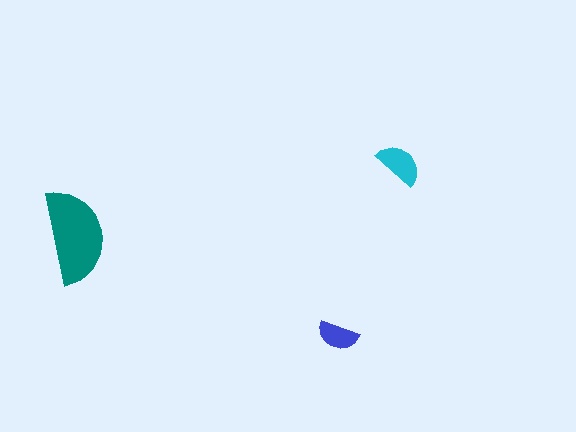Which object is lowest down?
The blue semicircle is bottommost.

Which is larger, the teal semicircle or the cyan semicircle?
The teal one.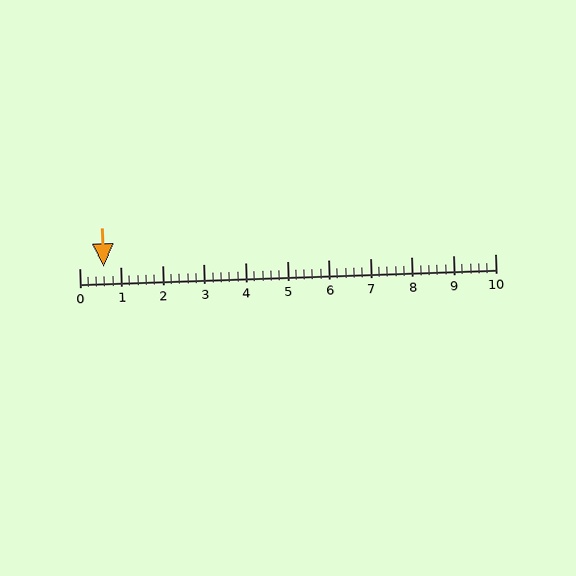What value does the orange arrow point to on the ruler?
The orange arrow points to approximately 0.6.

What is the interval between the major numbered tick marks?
The major tick marks are spaced 1 units apart.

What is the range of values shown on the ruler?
The ruler shows values from 0 to 10.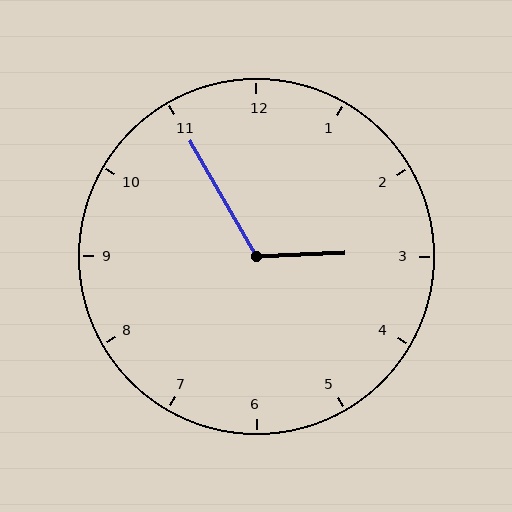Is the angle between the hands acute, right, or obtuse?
It is obtuse.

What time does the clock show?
2:55.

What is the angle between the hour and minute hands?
Approximately 118 degrees.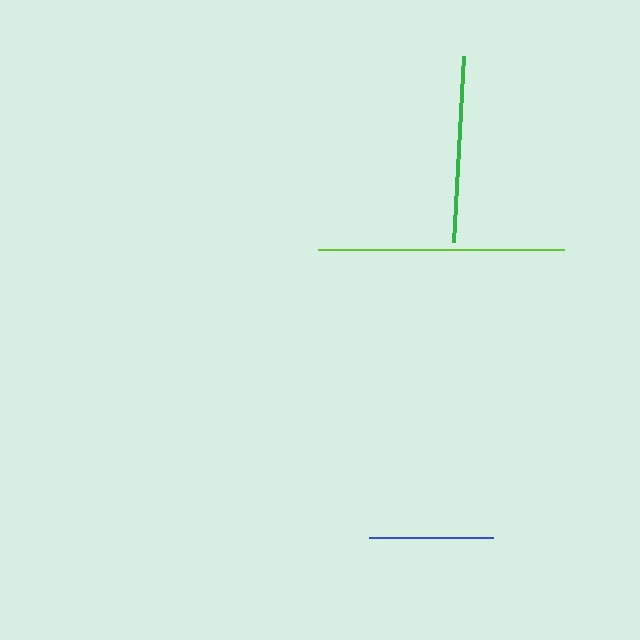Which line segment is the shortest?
The blue line is the shortest at approximately 124 pixels.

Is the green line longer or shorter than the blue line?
The green line is longer than the blue line.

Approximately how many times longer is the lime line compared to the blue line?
The lime line is approximately 2.0 times the length of the blue line.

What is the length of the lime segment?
The lime segment is approximately 246 pixels long.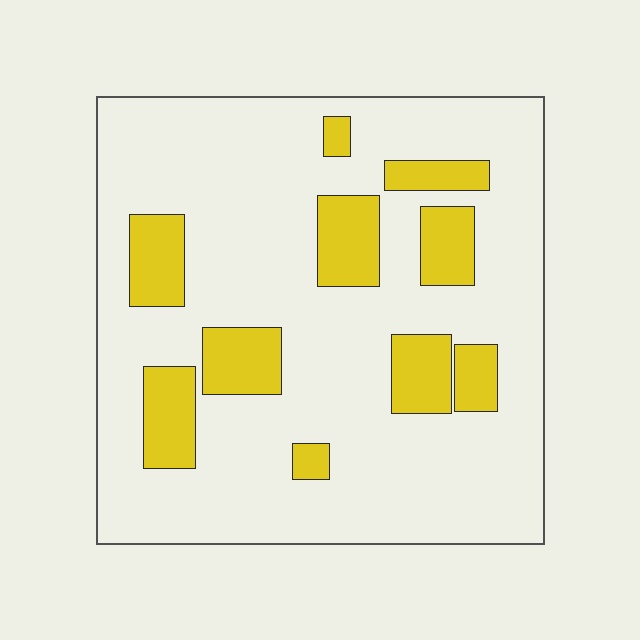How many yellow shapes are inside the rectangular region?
10.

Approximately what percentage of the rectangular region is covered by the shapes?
Approximately 20%.